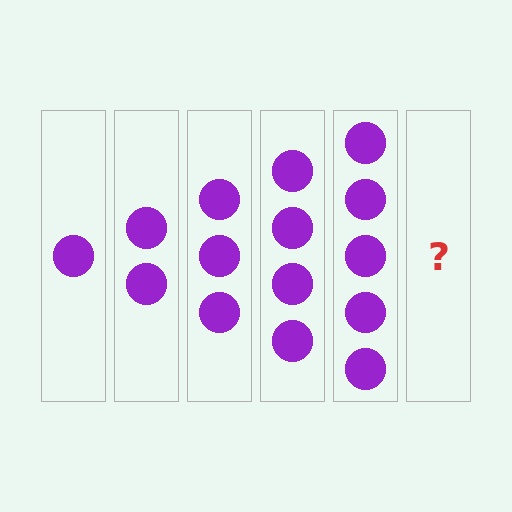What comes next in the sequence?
The next element should be 6 circles.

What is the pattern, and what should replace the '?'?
The pattern is that each step adds one more circle. The '?' should be 6 circles.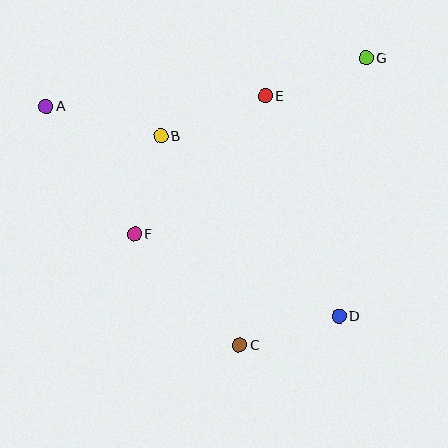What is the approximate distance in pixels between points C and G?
The distance between C and G is approximately 314 pixels.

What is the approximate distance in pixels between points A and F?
The distance between A and F is approximately 155 pixels.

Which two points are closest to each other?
Points B and F are closest to each other.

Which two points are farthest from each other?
Points A and D are farthest from each other.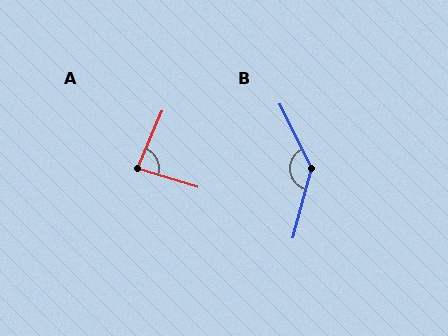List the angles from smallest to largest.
A (83°), B (139°).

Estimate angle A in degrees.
Approximately 83 degrees.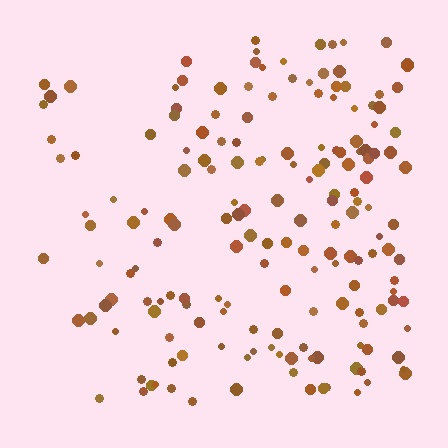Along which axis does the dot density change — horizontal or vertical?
Horizontal.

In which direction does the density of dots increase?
From left to right, with the right side densest.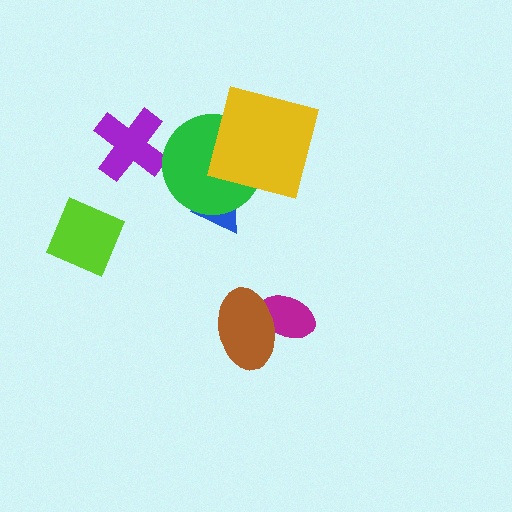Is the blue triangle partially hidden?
Yes, it is partially covered by another shape.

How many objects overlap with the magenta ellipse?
1 object overlaps with the magenta ellipse.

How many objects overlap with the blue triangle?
1 object overlaps with the blue triangle.